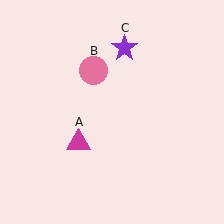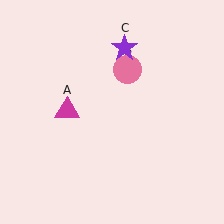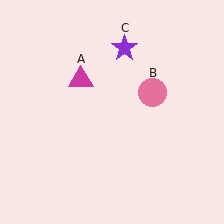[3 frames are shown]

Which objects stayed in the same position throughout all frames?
Purple star (object C) remained stationary.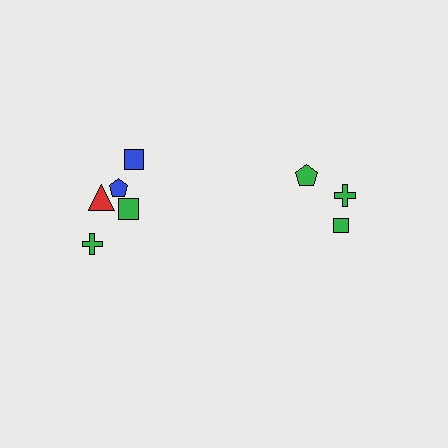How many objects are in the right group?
There are 3 objects.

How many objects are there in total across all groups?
There are 8 objects.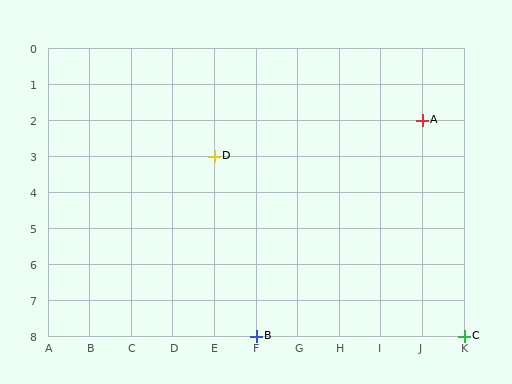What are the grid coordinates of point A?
Point A is at grid coordinates (J, 2).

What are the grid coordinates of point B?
Point B is at grid coordinates (F, 8).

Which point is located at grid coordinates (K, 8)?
Point C is at (K, 8).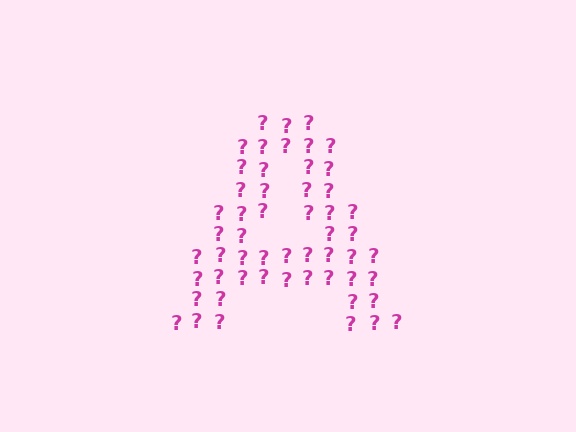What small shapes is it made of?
It is made of small question marks.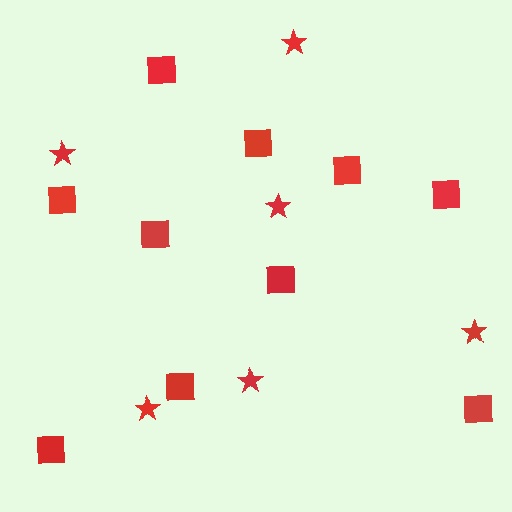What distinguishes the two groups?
There are 2 groups: one group of stars (6) and one group of squares (10).